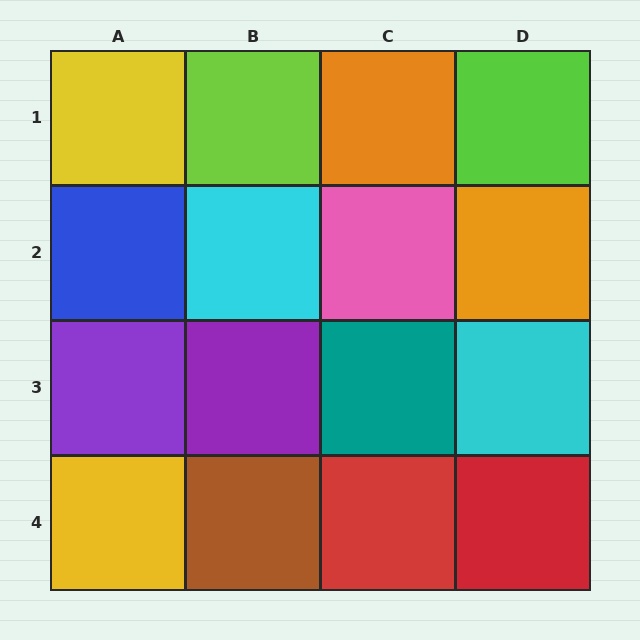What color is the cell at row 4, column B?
Brown.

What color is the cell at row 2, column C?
Pink.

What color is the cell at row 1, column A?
Yellow.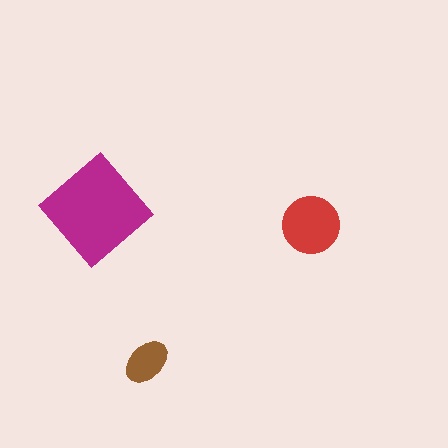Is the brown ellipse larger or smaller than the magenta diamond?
Smaller.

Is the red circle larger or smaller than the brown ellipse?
Larger.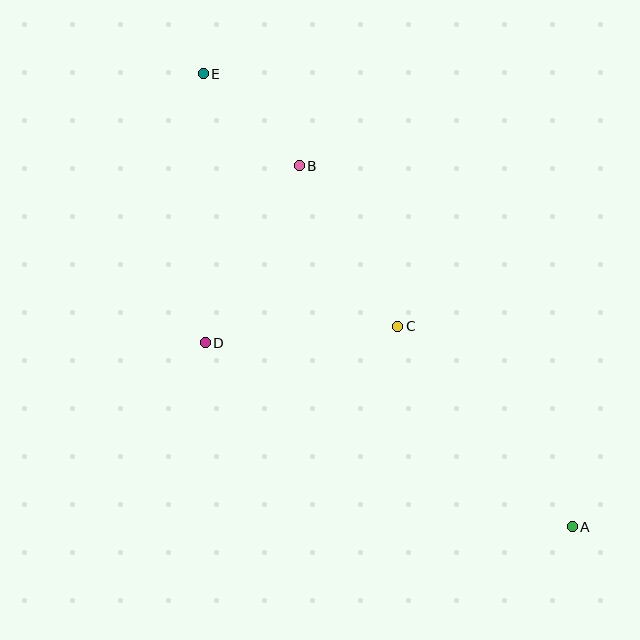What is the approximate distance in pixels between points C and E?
The distance between C and E is approximately 319 pixels.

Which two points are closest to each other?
Points B and E are closest to each other.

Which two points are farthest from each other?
Points A and E are farthest from each other.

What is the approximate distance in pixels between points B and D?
The distance between B and D is approximately 200 pixels.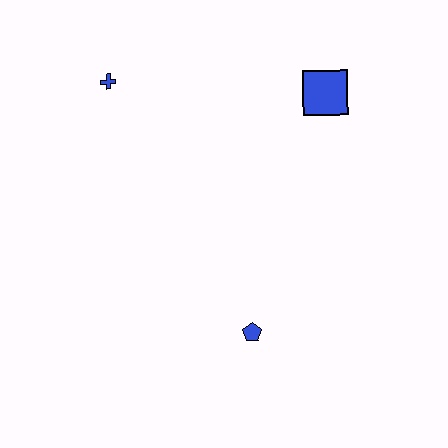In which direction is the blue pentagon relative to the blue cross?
The blue pentagon is below the blue cross.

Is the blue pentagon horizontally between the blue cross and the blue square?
Yes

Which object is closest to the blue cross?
The blue square is closest to the blue cross.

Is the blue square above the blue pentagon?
Yes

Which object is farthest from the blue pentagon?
The blue cross is farthest from the blue pentagon.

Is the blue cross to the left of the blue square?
Yes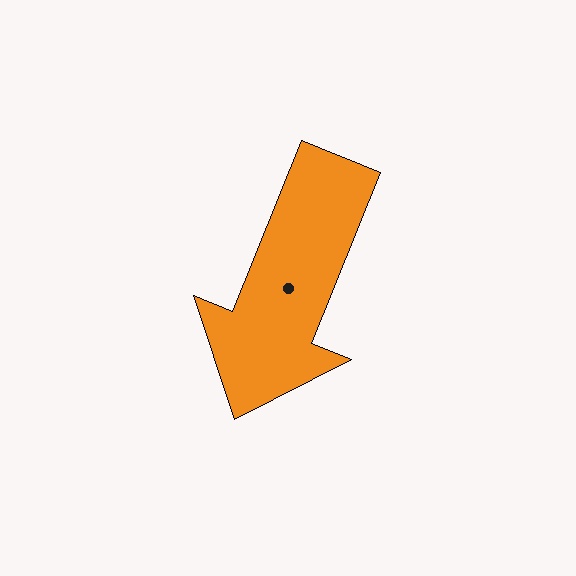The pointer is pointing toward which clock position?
Roughly 7 o'clock.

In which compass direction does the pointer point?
South.